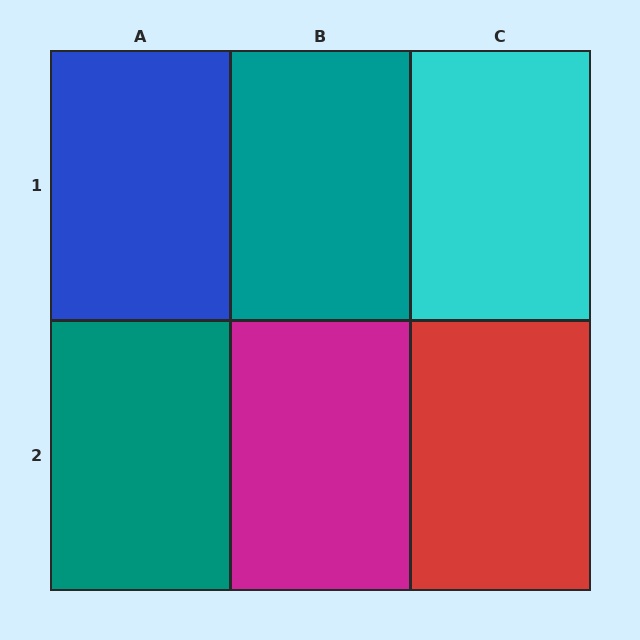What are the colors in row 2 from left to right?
Teal, magenta, red.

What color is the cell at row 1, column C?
Cyan.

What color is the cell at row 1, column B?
Teal.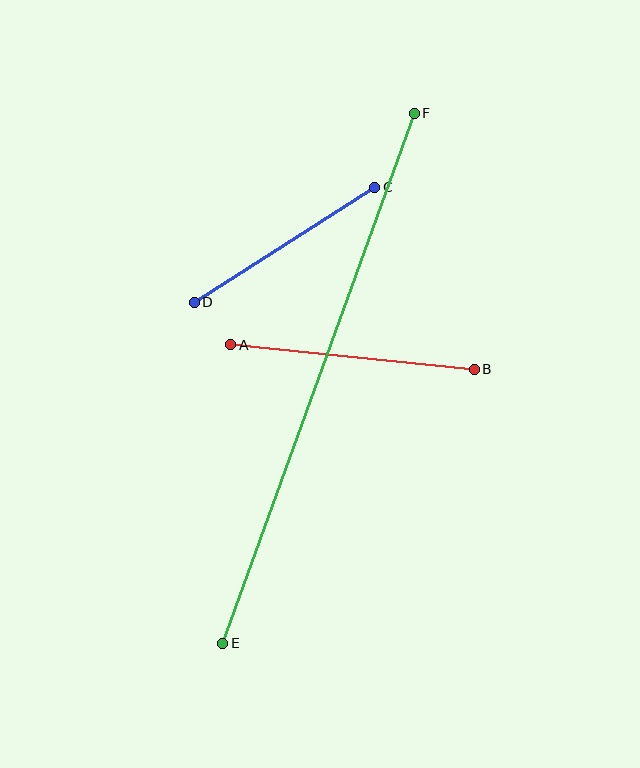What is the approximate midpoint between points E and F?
The midpoint is at approximately (319, 378) pixels.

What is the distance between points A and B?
The distance is approximately 245 pixels.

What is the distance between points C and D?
The distance is approximately 214 pixels.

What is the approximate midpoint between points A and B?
The midpoint is at approximately (352, 357) pixels.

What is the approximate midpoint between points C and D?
The midpoint is at approximately (284, 245) pixels.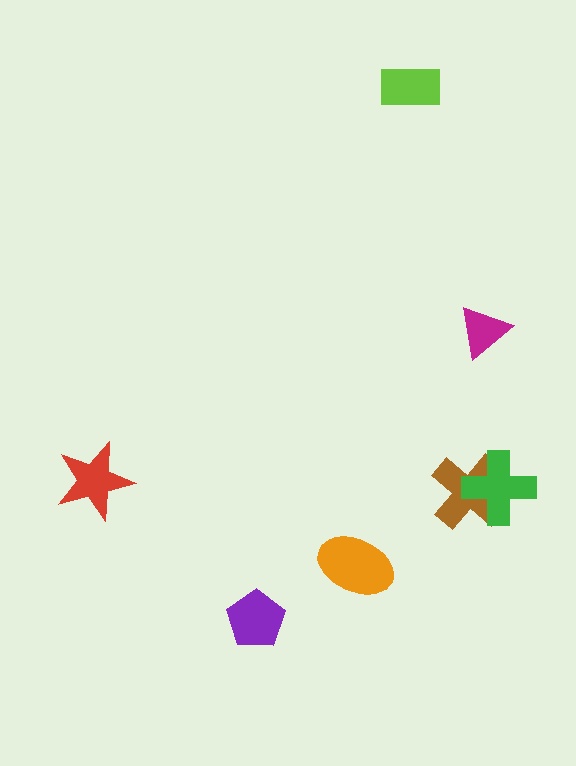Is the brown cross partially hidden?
Yes, it is partially covered by another shape.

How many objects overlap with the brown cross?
1 object overlaps with the brown cross.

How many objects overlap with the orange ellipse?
0 objects overlap with the orange ellipse.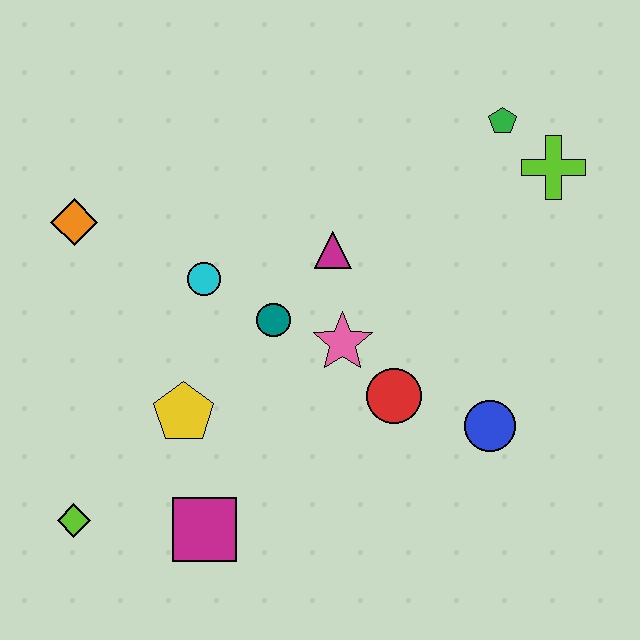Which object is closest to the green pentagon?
The lime cross is closest to the green pentagon.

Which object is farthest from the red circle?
The orange diamond is farthest from the red circle.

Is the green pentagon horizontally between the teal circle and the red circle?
No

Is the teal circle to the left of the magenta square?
No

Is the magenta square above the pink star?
No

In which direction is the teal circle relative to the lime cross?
The teal circle is to the left of the lime cross.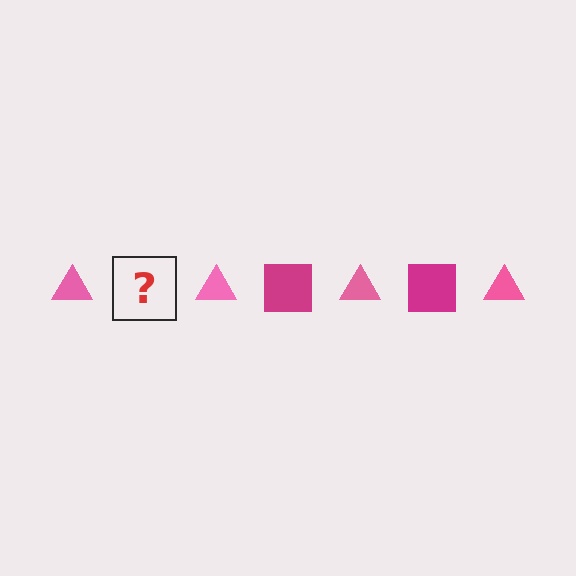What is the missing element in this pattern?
The missing element is a magenta square.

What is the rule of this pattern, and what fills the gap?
The rule is that the pattern alternates between pink triangle and magenta square. The gap should be filled with a magenta square.